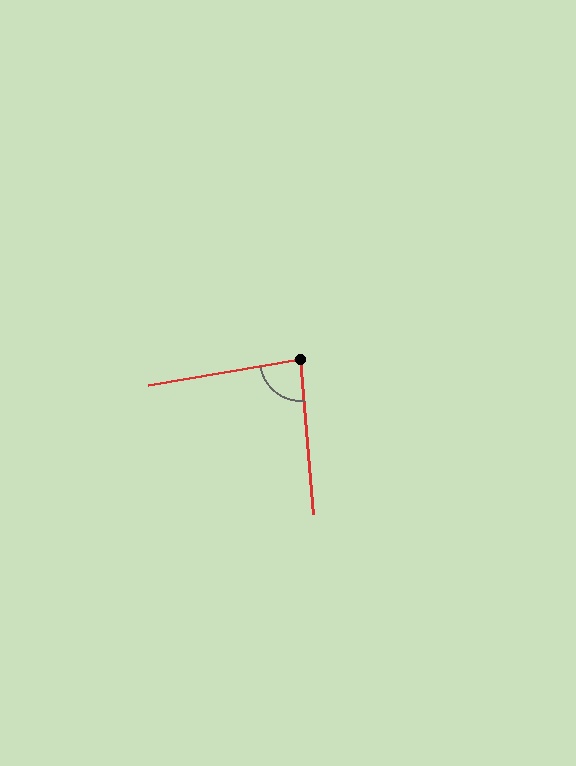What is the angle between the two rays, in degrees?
Approximately 85 degrees.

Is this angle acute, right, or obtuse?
It is approximately a right angle.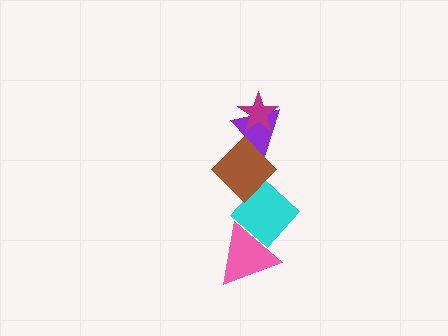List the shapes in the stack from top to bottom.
From top to bottom: the magenta star, the purple triangle, the brown diamond, the cyan diamond, the pink triangle.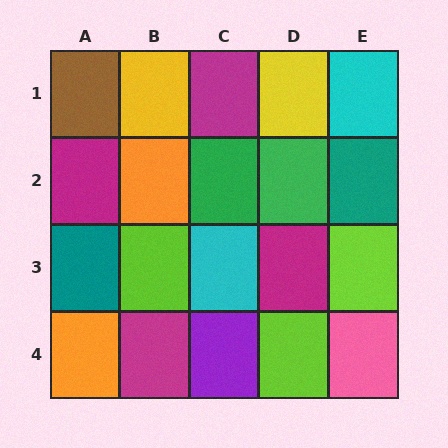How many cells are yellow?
2 cells are yellow.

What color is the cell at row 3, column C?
Cyan.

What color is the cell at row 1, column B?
Yellow.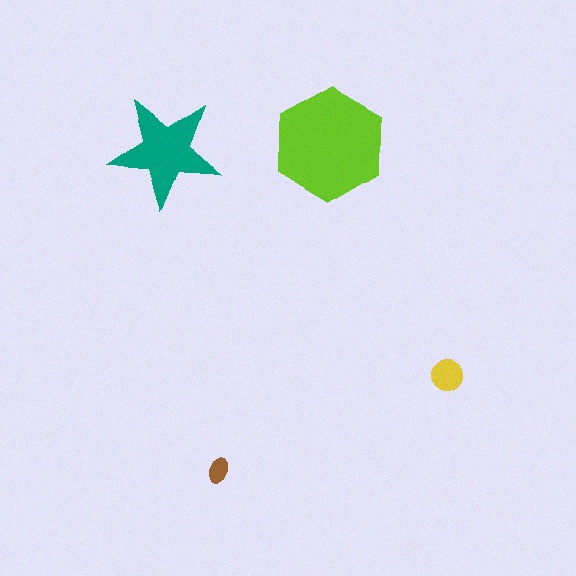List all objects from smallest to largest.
The brown ellipse, the yellow circle, the teal star, the lime hexagon.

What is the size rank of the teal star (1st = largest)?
2nd.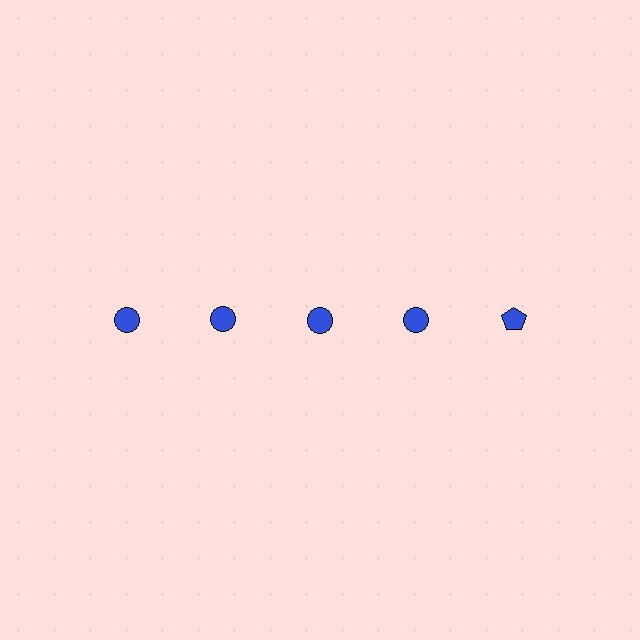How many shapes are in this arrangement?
There are 5 shapes arranged in a grid pattern.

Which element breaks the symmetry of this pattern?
The blue pentagon in the top row, rightmost column breaks the symmetry. All other shapes are blue circles.